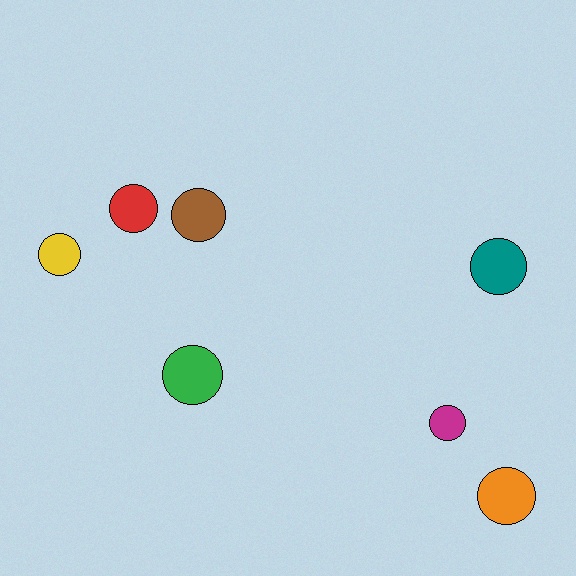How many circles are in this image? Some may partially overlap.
There are 7 circles.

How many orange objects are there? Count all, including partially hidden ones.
There is 1 orange object.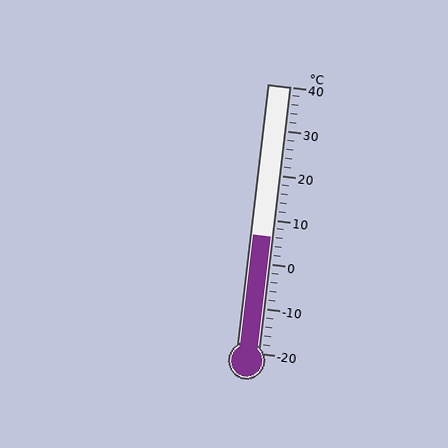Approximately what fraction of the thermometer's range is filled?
The thermometer is filled to approximately 45% of its range.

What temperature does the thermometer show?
The thermometer shows approximately 6°C.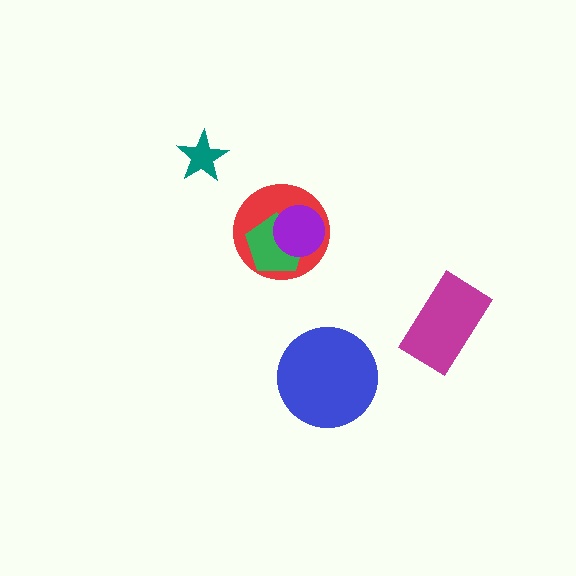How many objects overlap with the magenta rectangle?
0 objects overlap with the magenta rectangle.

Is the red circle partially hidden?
Yes, it is partially covered by another shape.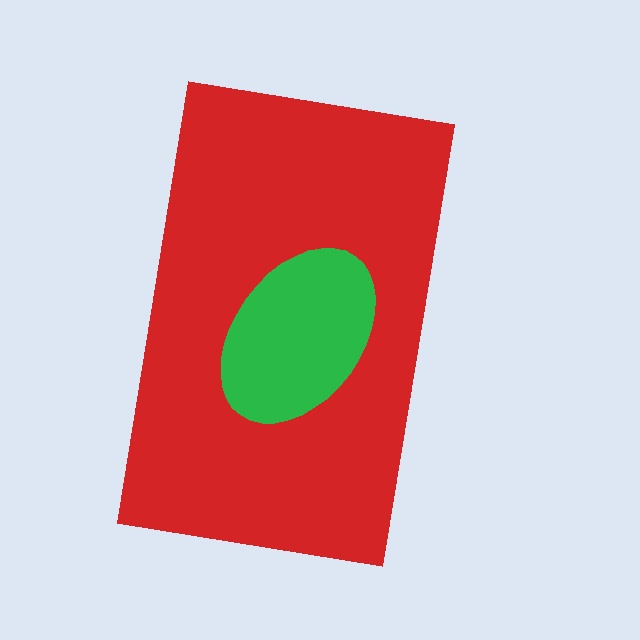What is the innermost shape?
The green ellipse.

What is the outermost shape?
The red rectangle.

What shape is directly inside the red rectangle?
The green ellipse.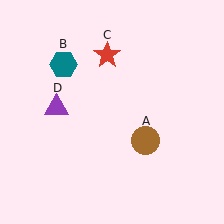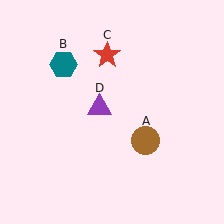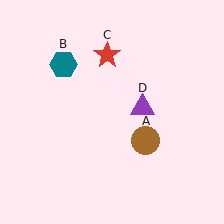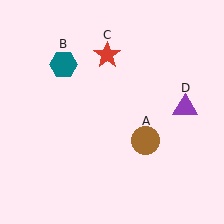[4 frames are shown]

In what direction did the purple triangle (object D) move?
The purple triangle (object D) moved right.